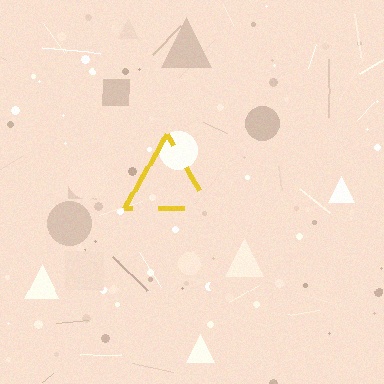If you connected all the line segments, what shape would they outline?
They would outline a triangle.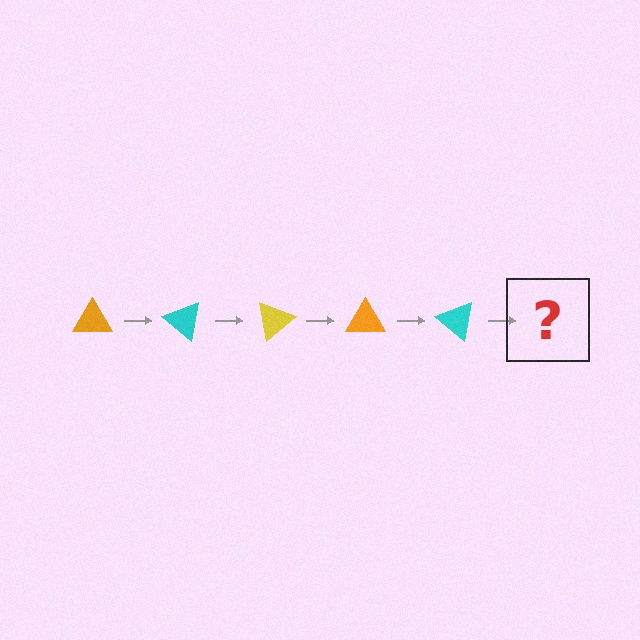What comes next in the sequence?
The next element should be a yellow triangle, rotated 200 degrees from the start.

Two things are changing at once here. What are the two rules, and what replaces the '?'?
The two rules are that it rotates 40 degrees each step and the color cycles through orange, cyan, and yellow. The '?' should be a yellow triangle, rotated 200 degrees from the start.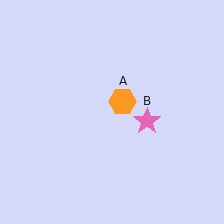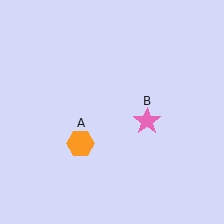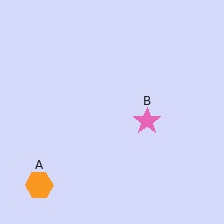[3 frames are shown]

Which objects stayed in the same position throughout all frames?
Pink star (object B) remained stationary.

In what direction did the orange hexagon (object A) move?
The orange hexagon (object A) moved down and to the left.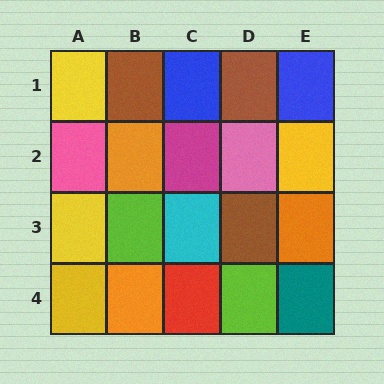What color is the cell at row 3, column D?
Brown.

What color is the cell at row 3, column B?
Lime.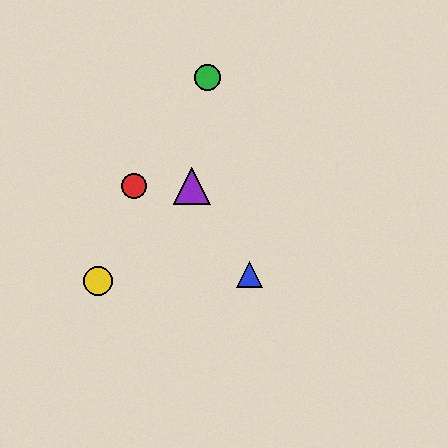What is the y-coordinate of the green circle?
The green circle is at y≈78.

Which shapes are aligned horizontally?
The red circle, the purple triangle are aligned horizontally.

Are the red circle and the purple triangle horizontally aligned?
Yes, both are at y≈186.